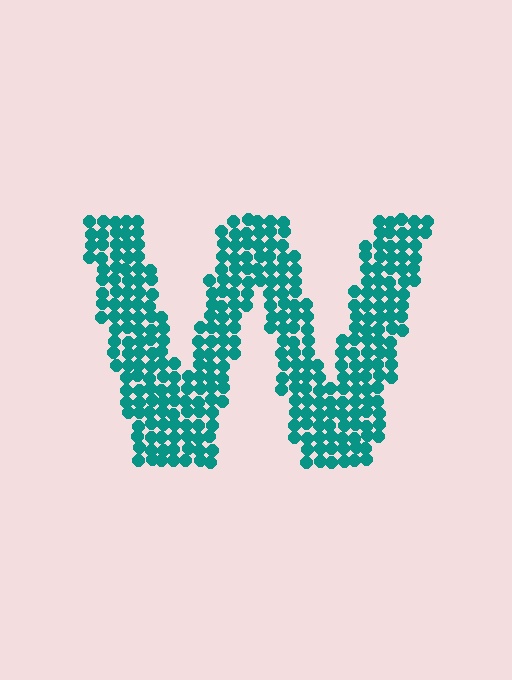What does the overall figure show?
The overall figure shows the letter W.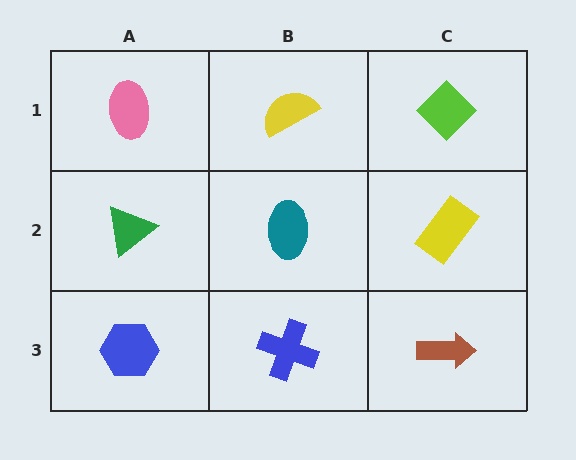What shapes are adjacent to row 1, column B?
A teal ellipse (row 2, column B), a pink ellipse (row 1, column A), a lime diamond (row 1, column C).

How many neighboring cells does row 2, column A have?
3.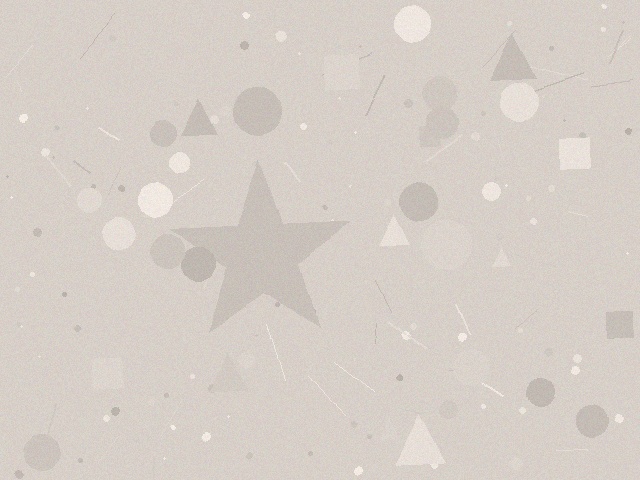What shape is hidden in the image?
A star is hidden in the image.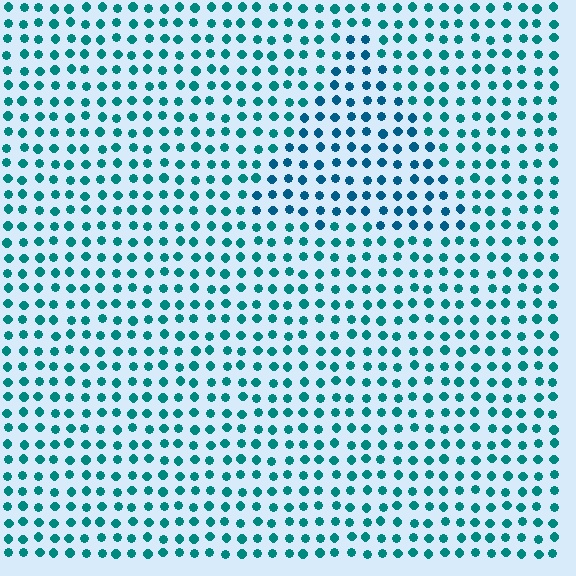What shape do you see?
I see a triangle.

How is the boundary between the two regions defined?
The boundary is defined purely by a slight shift in hue (about 24 degrees). Spacing, size, and orientation are identical on both sides.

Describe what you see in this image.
The image is filled with small teal elements in a uniform arrangement. A triangle-shaped region is visible where the elements are tinted to a slightly different hue, forming a subtle color boundary.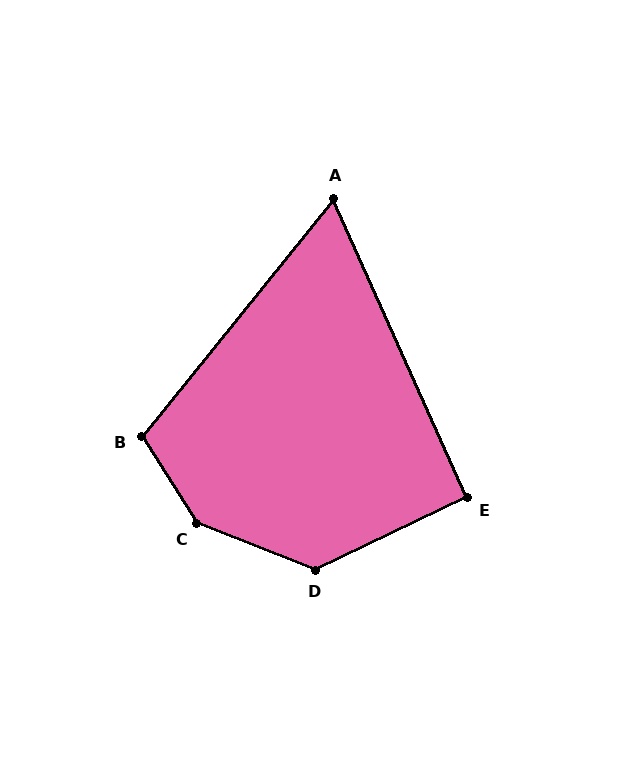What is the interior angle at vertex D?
Approximately 133 degrees (obtuse).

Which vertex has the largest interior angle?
C, at approximately 144 degrees.